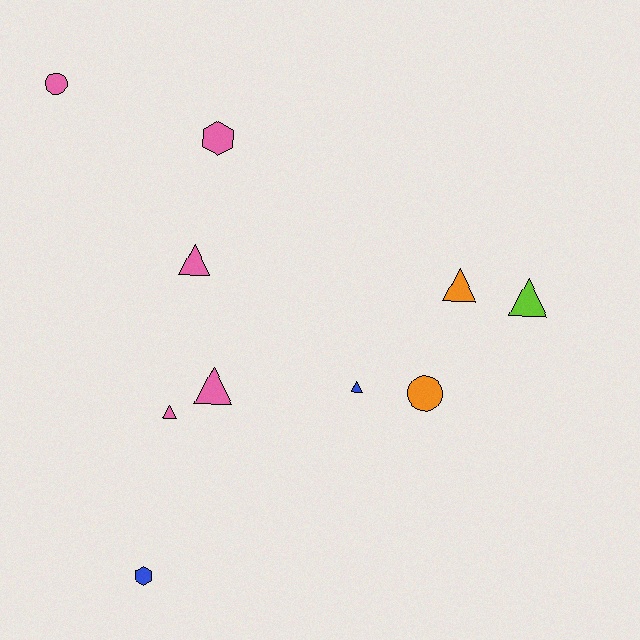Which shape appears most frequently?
Triangle, with 6 objects.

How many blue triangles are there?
There is 1 blue triangle.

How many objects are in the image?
There are 10 objects.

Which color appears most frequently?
Pink, with 5 objects.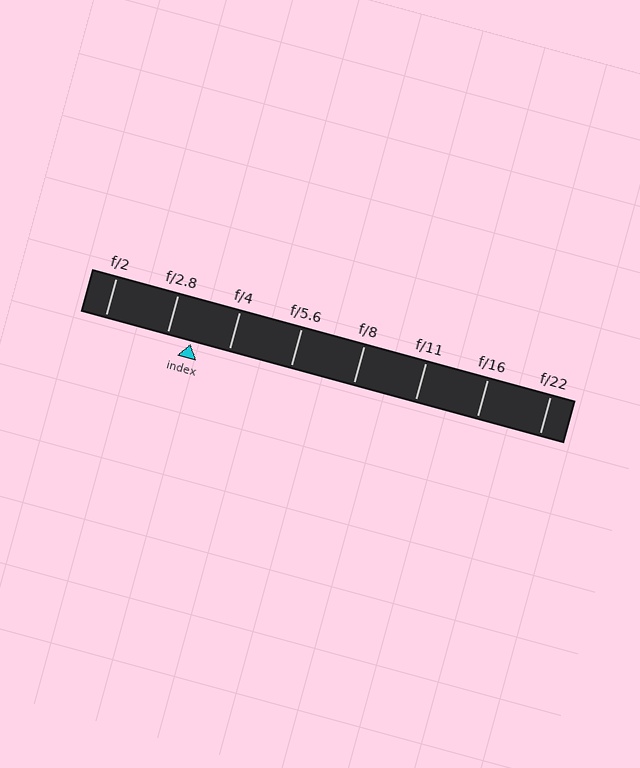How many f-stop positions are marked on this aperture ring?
There are 8 f-stop positions marked.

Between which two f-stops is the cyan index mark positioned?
The index mark is between f/2.8 and f/4.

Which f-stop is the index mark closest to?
The index mark is closest to f/2.8.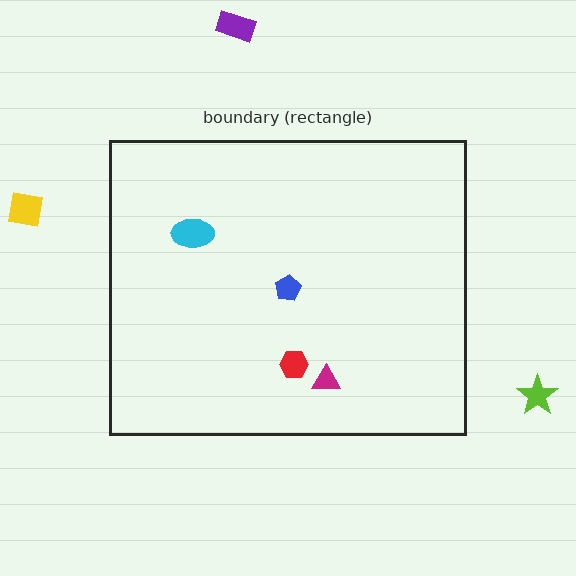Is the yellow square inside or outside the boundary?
Outside.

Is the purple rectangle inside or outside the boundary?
Outside.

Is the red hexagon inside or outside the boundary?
Inside.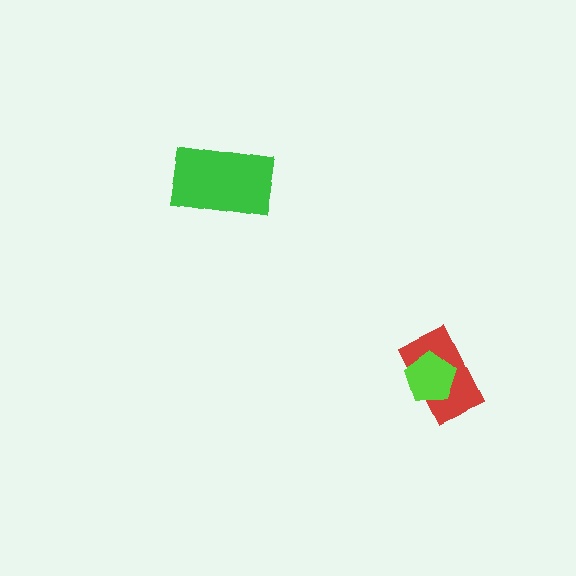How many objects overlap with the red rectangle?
1 object overlaps with the red rectangle.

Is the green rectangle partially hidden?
No, no other shape covers it.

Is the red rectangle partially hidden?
Yes, it is partially covered by another shape.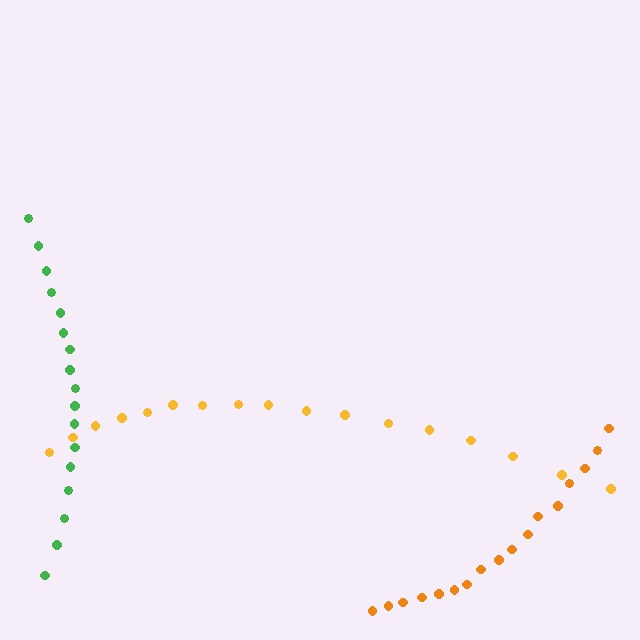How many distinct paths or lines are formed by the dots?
There are 3 distinct paths.